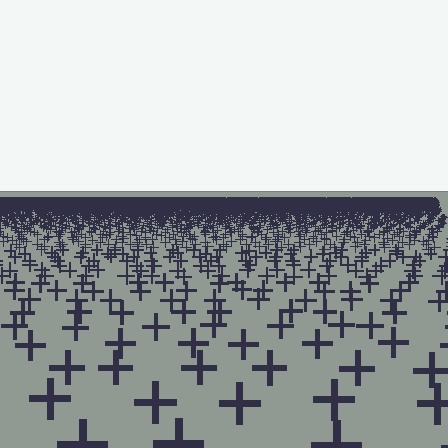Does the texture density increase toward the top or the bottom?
Density increases toward the top.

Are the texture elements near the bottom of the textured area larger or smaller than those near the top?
Larger. Near the bottom, elements are closer to the viewer and appear at a bigger on-screen size.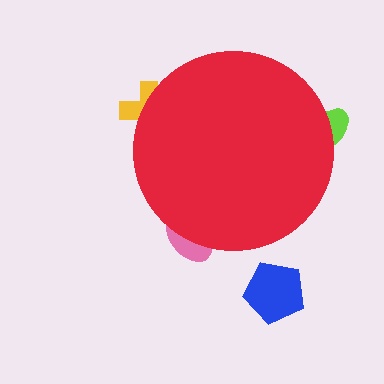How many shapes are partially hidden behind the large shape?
3 shapes are partially hidden.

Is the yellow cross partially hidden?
Yes, the yellow cross is partially hidden behind the red circle.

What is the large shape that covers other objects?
A red circle.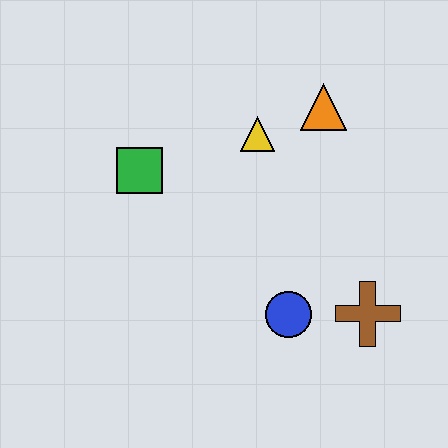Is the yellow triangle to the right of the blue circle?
No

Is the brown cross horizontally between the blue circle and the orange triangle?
No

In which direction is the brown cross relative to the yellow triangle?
The brown cross is below the yellow triangle.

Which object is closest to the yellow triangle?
The orange triangle is closest to the yellow triangle.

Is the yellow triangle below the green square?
No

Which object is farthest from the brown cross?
The green square is farthest from the brown cross.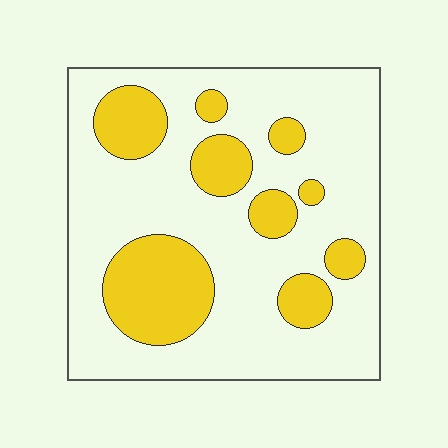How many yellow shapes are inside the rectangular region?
9.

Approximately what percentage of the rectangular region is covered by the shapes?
Approximately 25%.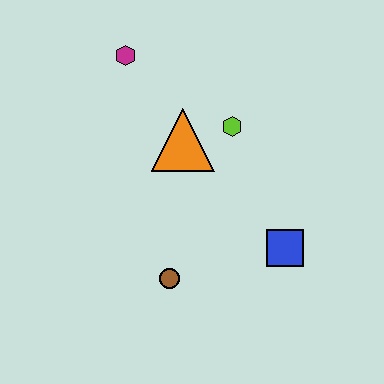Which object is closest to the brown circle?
The blue square is closest to the brown circle.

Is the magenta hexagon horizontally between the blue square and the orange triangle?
No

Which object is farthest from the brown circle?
The magenta hexagon is farthest from the brown circle.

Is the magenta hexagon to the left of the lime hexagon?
Yes